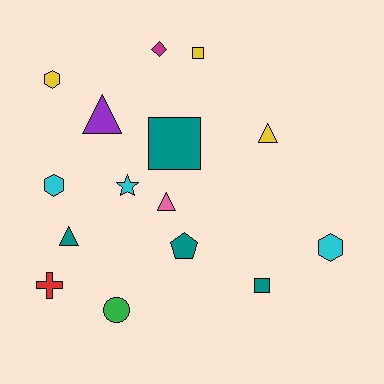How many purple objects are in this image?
There is 1 purple object.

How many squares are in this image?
There are 3 squares.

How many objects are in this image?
There are 15 objects.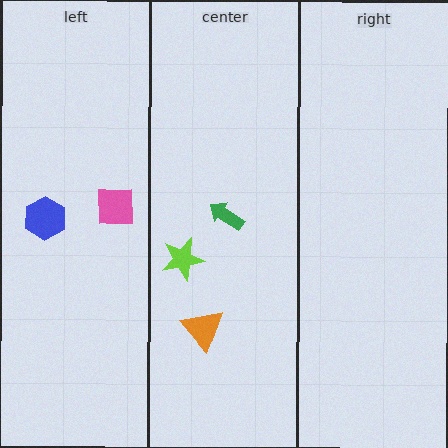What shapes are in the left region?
The pink square, the blue hexagon.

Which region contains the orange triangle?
The center region.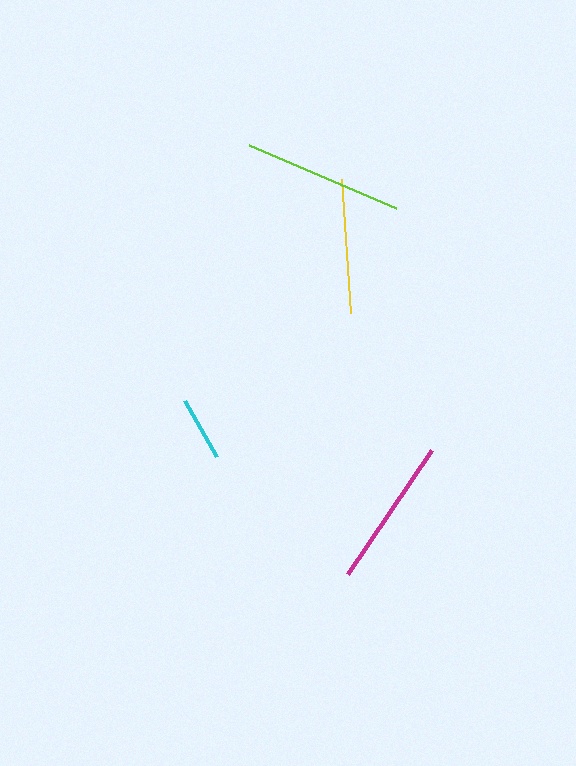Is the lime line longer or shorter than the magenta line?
The lime line is longer than the magenta line.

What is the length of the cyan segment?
The cyan segment is approximately 64 pixels long.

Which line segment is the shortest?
The cyan line is the shortest at approximately 64 pixels.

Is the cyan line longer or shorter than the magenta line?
The magenta line is longer than the cyan line.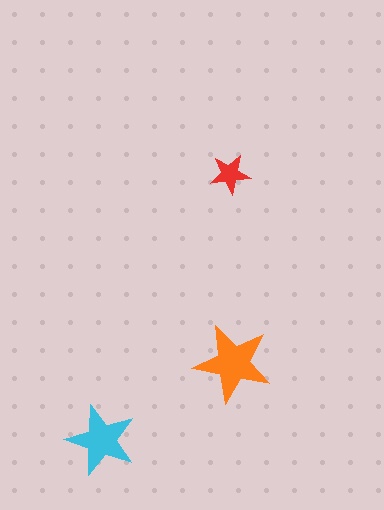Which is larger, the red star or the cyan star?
The cyan one.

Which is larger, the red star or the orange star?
The orange one.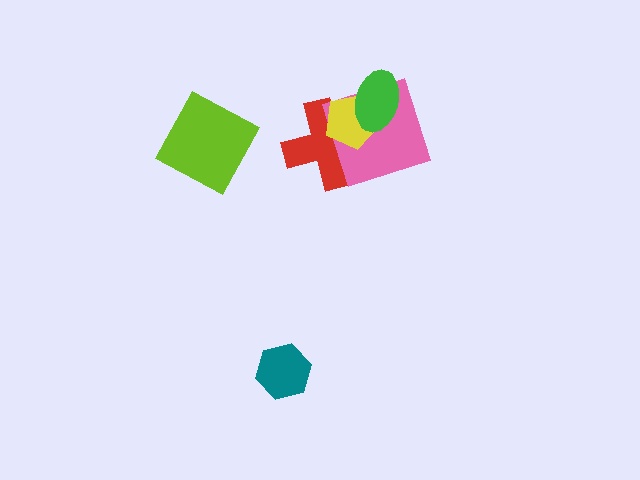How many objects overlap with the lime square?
0 objects overlap with the lime square.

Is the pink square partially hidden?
Yes, it is partially covered by another shape.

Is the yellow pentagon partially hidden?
Yes, it is partially covered by another shape.